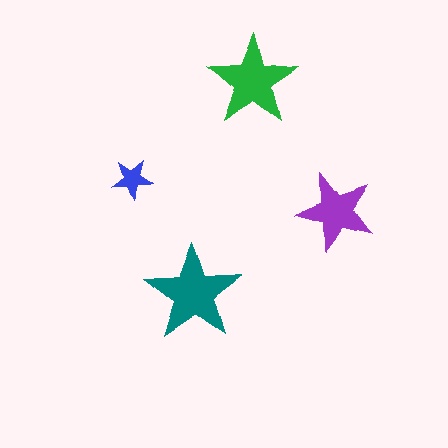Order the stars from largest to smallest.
the teal one, the green one, the purple one, the blue one.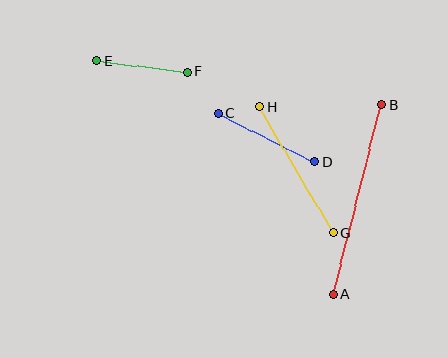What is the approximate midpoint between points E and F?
The midpoint is at approximately (142, 67) pixels.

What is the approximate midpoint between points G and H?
The midpoint is at approximately (297, 170) pixels.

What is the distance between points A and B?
The distance is approximately 196 pixels.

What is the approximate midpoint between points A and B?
The midpoint is at approximately (357, 200) pixels.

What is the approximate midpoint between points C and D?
The midpoint is at approximately (266, 138) pixels.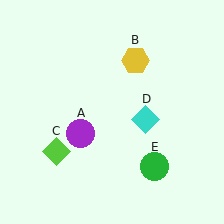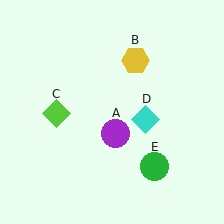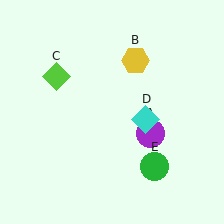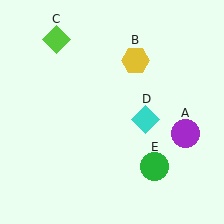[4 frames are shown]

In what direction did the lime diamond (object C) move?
The lime diamond (object C) moved up.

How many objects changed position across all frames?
2 objects changed position: purple circle (object A), lime diamond (object C).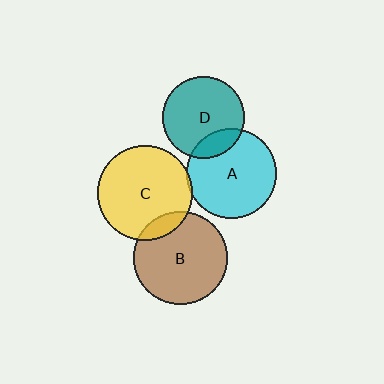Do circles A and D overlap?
Yes.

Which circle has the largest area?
Circle C (yellow).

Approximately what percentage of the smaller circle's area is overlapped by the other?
Approximately 20%.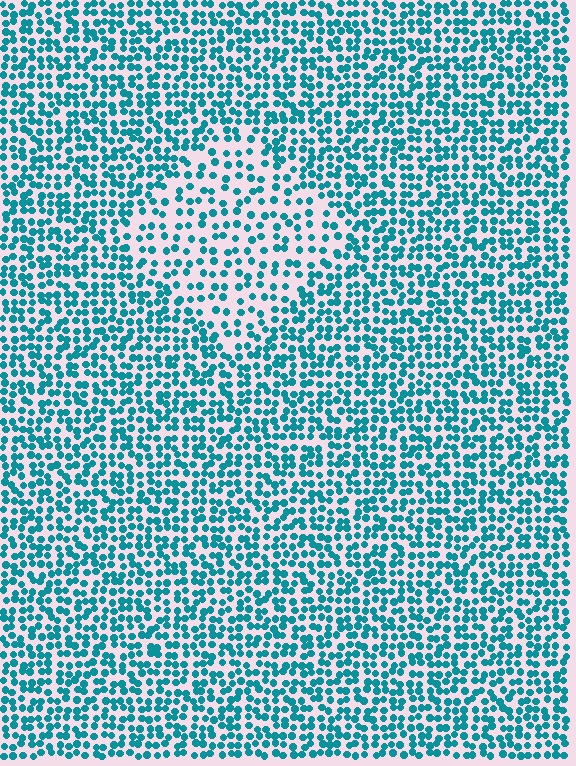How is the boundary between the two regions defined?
The boundary is defined by a change in element density (approximately 1.8x ratio). All elements are the same color, size, and shape.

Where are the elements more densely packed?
The elements are more densely packed outside the diamond boundary.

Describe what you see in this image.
The image contains small teal elements arranged at two different densities. A diamond-shaped region is visible where the elements are less densely packed than the surrounding area.